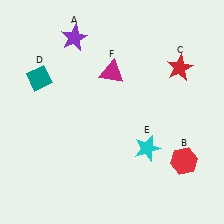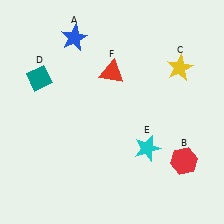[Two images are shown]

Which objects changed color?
A changed from purple to blue. C changed from red to yellow. F changed from magenta to red.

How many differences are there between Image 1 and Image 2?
There are 3 differences between the two images.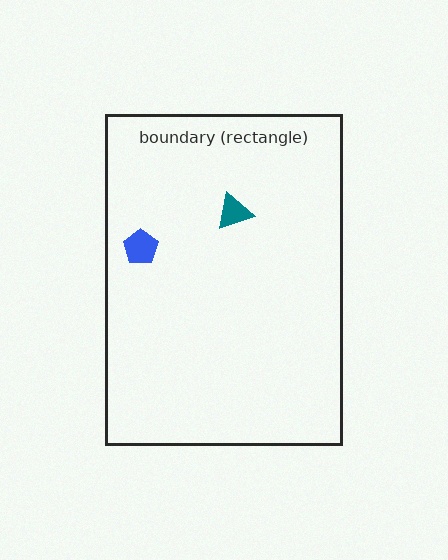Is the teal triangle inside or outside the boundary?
Inside.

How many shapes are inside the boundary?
2 inside, 0 outside.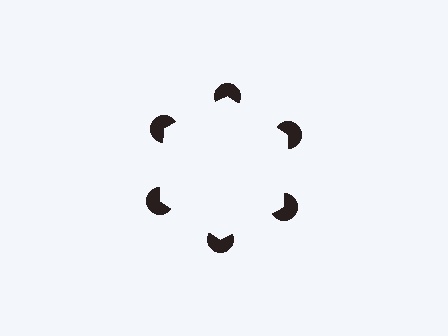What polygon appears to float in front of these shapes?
An illusory hexagon — its edges are inferred from the aligned wedge cuts in the pac-man discs, not physically drawn.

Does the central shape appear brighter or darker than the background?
It typically appears slightly brighter than the background, even though no actual brightness change is drawn.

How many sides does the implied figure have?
6 sides.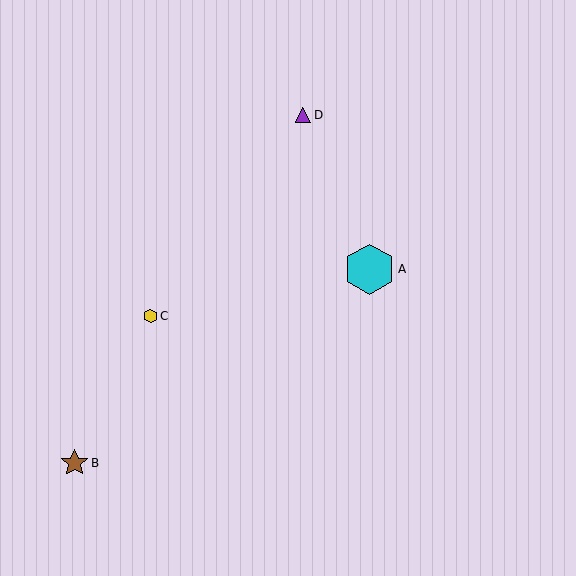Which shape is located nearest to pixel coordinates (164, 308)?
The yellow hexagon (labeled C) at (151, 316) is nearest to that location.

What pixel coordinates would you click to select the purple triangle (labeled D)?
Click at (303, 115) to select the purple triangle D.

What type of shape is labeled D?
Shape D is a purple triangle.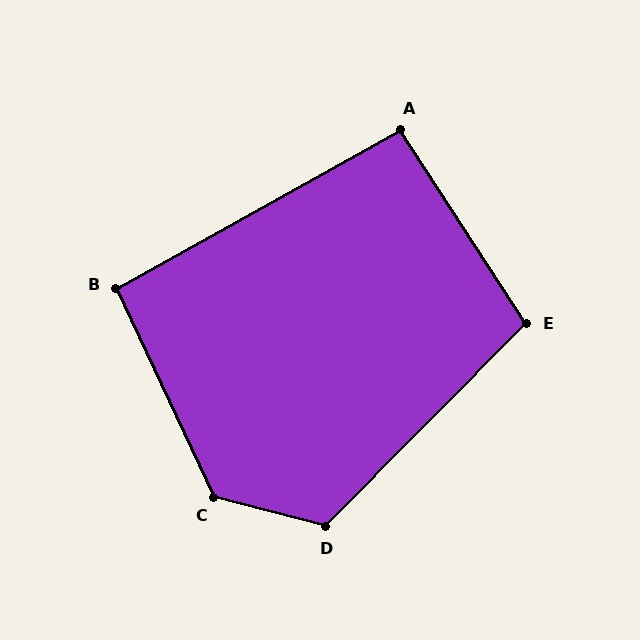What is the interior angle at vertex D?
Approximately 120 degrees (obtuse).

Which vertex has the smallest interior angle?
A, at approximately 94 degrees.